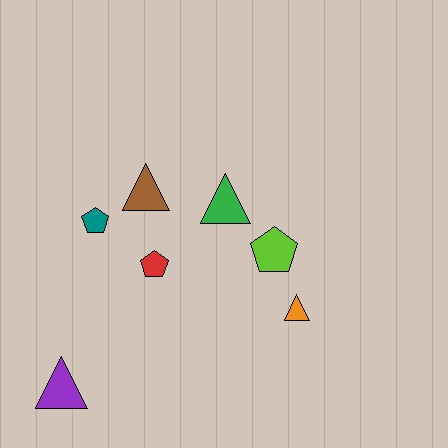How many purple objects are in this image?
There is 1 purple object.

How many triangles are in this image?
There are 4 triangles.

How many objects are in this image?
There are 7 objects.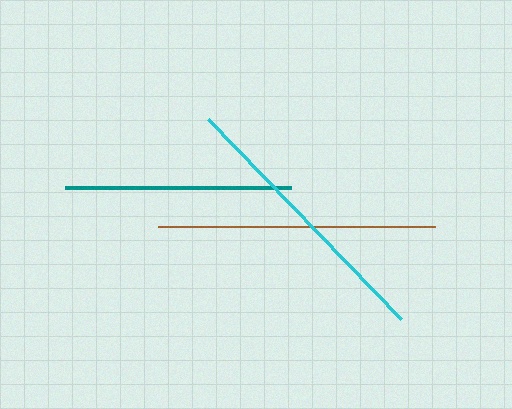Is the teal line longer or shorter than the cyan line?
The cyan line is longer than the teal line.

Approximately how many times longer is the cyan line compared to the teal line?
The cyan line is approximately 1.2 times the length of the teal line.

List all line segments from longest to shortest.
From longest to shortest: cyan, brown, teal.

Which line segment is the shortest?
The teal line is the shortest at approximately 226 pixels.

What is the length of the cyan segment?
The cyan segment is approximately 278 pixels long.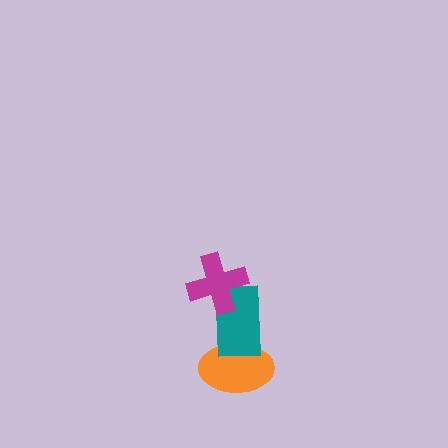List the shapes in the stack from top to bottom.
From top to bottom: the magenta cross, the teal rectangle, the orange ellipse.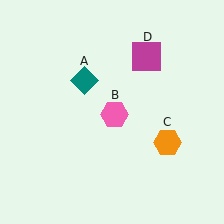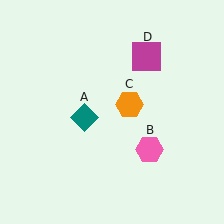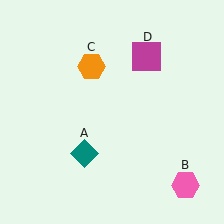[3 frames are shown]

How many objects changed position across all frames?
3 objects changed position: teal diamond (object A), pink hexagon (object B), orange hexagon (object C).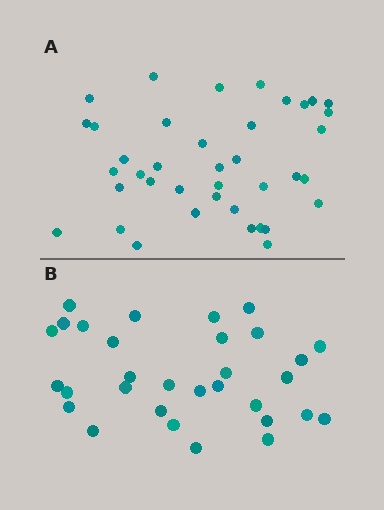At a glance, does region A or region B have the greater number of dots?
Region A (the top region) has more dots.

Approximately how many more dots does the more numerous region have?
Region A has roughly 8 or so more dots than region B.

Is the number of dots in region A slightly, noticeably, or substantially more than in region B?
Region A has noticeably more, but not dramatically so. The ratio is roughly 1.3 to 1.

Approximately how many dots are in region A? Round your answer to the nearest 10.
About 40 dots. (The exact count is 39, which rounds to 40.)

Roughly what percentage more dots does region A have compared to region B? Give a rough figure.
About 25% more.